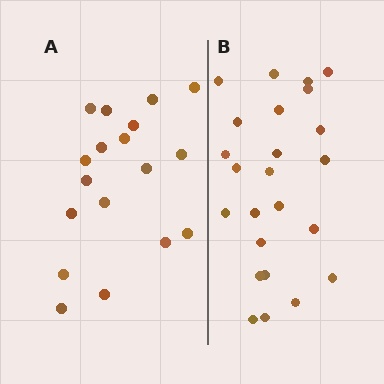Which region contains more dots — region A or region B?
Region B (the right region) has more dots.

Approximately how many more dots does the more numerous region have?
Region B has about 6 more dots than region A.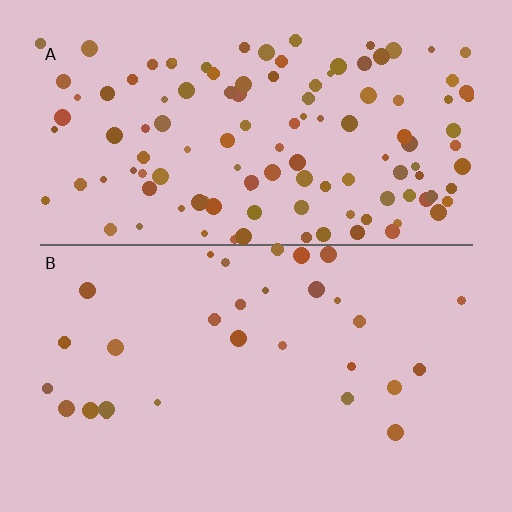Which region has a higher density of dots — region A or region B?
A (the top).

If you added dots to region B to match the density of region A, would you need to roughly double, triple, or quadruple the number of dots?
Approximately quadruple.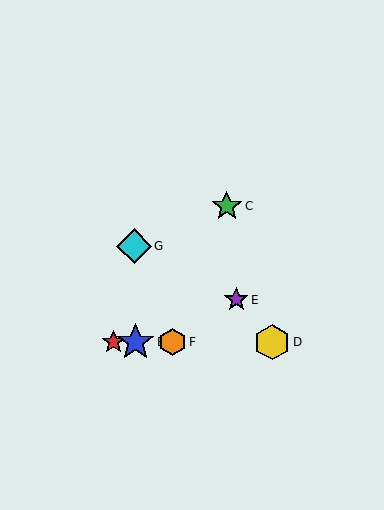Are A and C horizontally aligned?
No, A is at y≈342 and C is at y≈206.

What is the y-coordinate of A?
Object A is at y≈342.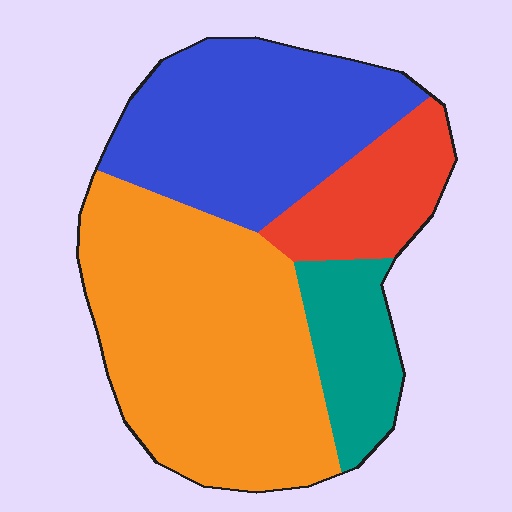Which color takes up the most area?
Orange, at roughly 45%.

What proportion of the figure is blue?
Blue takes up between a quarter and a half of the figure.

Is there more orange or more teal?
Orange.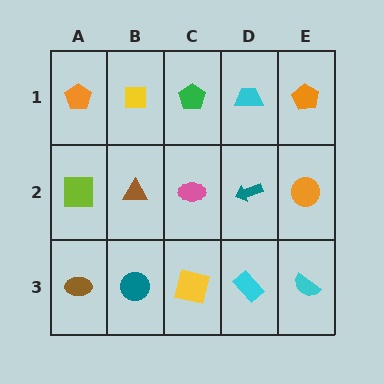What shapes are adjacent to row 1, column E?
An orange circle (row 2, column E), a cyan trapezoid (row 1, column D).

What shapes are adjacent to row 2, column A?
An orange pentagon (row 1, column A), a brown ellipse (row 3, column A), a brown triangle (row 2, column B).